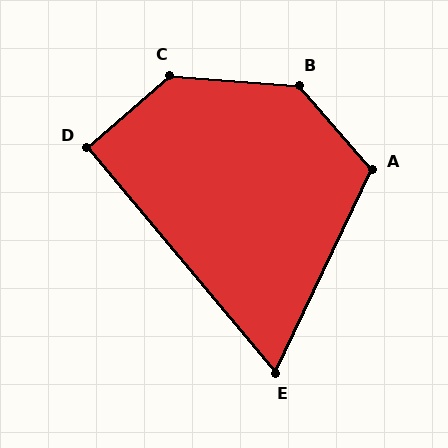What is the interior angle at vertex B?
Approximately 135 degrees (obtuse).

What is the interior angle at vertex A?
Approximately 114 degrees (obtuse).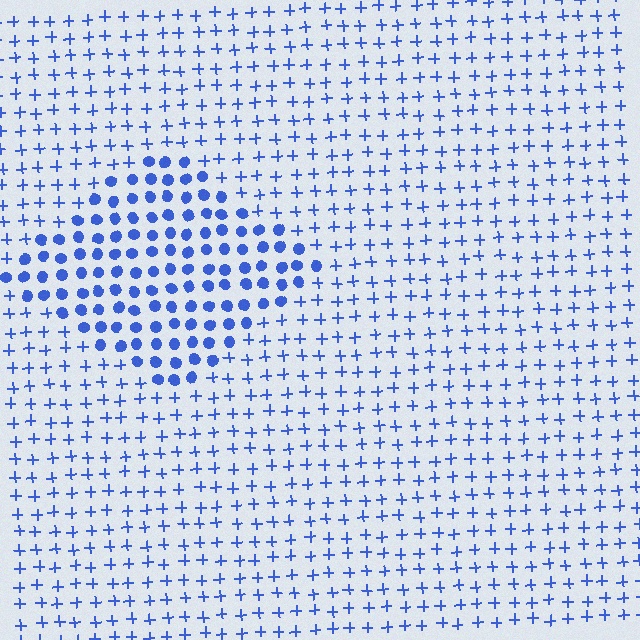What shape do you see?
I see a diamond.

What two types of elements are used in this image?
The image uses circles inside the diamond region and plus signs outside it.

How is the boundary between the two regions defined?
The boundary is defined by a change in element shape: circles inside vs. plus signs outside. All elements share the same color and spacing.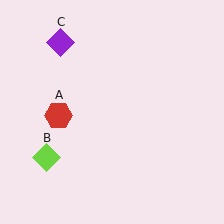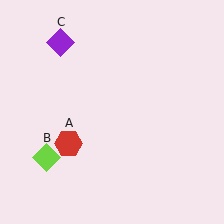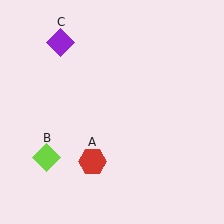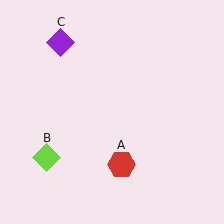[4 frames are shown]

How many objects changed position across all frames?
1 object changed position: red hexagon (object A).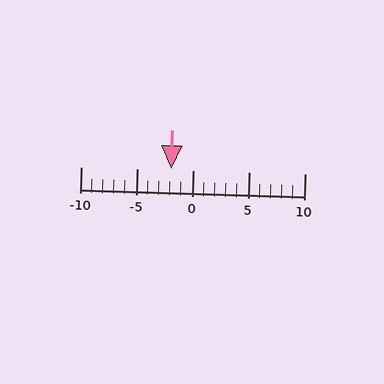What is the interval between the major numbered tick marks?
The major tick marks are spaced 5 units apart.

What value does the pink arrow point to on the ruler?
The pink arrow points to approximately -2.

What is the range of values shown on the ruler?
The ruler shows values from -10 to 10.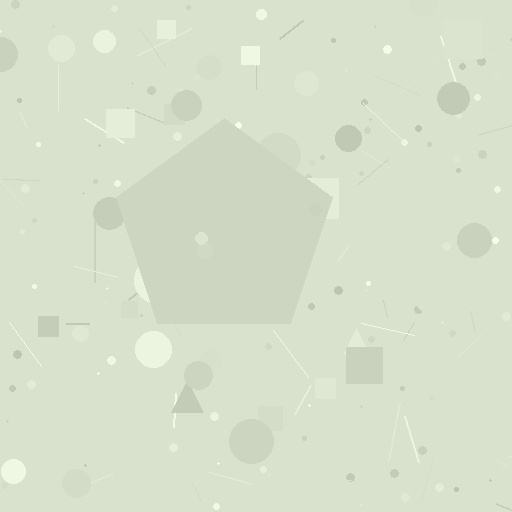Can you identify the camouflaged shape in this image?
The camouflaged shape is a pentagon.